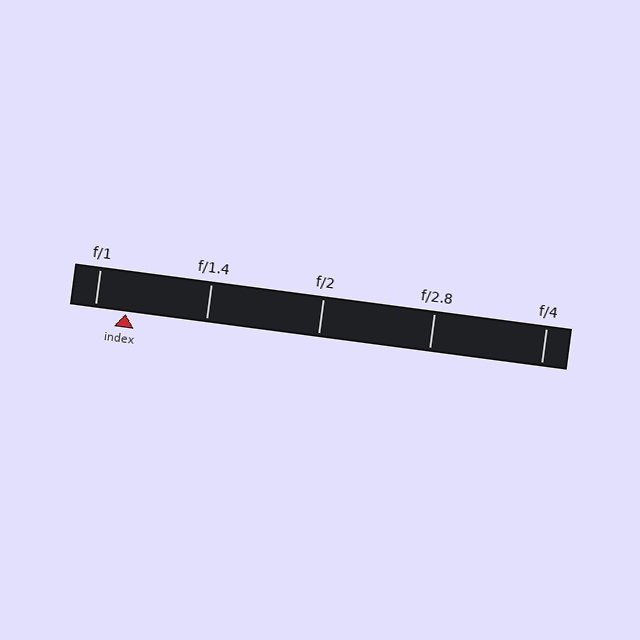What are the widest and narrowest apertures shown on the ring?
The widest aperture shown is f/1 and the narrowest is f/4.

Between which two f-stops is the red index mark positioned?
The index mark is between f/1 and f/1.4.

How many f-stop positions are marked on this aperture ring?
There are 5 f-stop positions marked.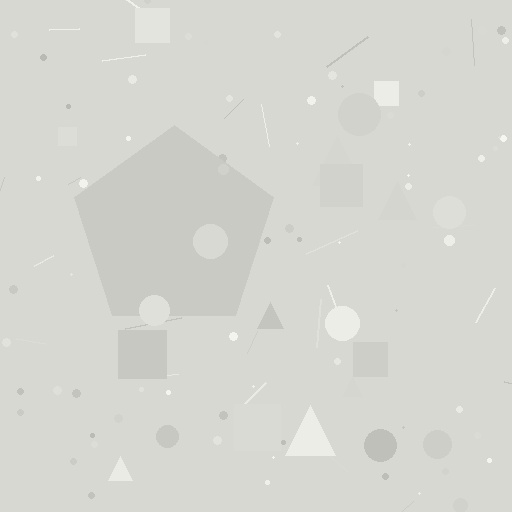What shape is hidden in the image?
A pentagon is hidden in the image.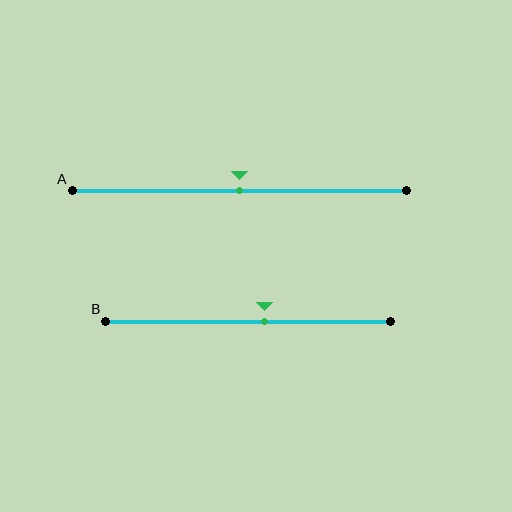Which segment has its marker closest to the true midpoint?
Segment A has its marker closest to the true midpoint.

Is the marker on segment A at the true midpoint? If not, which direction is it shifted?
Yes, the marker on segment A is at the true midpoint.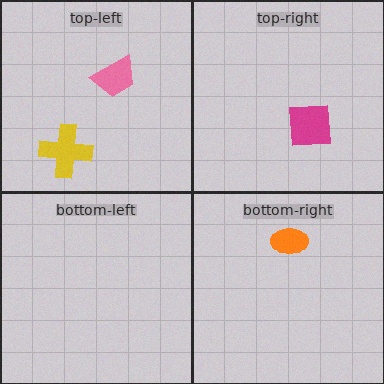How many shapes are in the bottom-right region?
1.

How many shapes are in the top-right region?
1.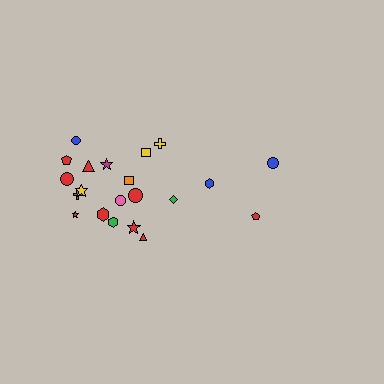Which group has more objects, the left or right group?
The left group.